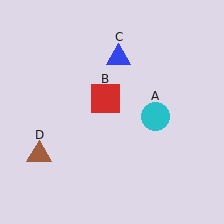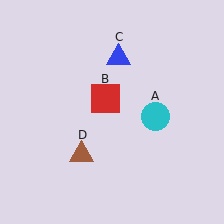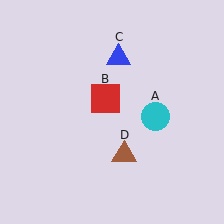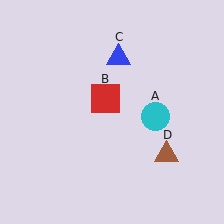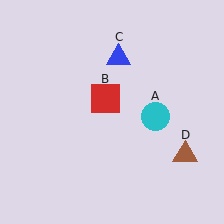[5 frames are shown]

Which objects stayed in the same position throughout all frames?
Cyan circle (object A) and red square (object B) and blue triangle (object C) remained stationary.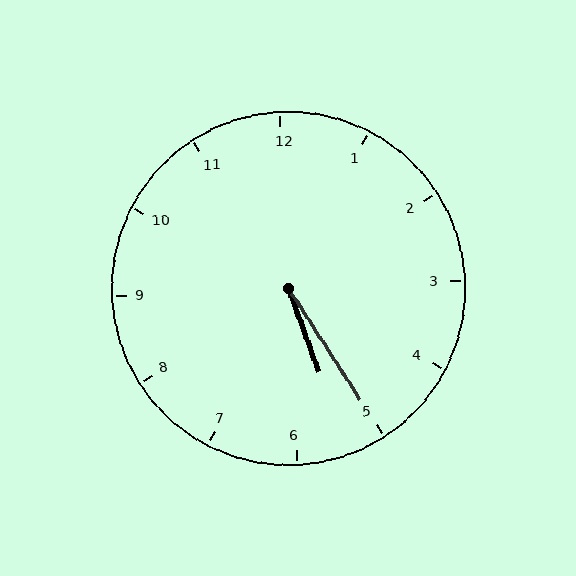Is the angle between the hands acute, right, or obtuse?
It is acute.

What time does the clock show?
5:25.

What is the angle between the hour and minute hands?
Approximately 12 degrees.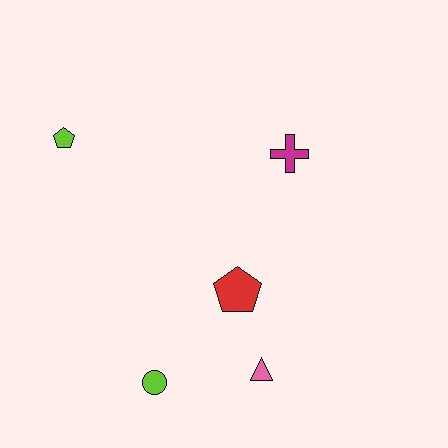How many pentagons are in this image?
There are 2 pentagons.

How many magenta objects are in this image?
There is 1 magenta object.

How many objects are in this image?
There are 5 objects.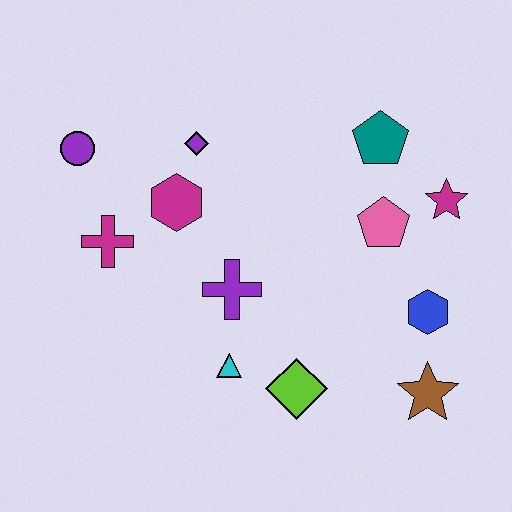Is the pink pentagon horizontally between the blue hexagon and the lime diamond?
Yes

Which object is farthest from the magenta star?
The purple circle is farthest from the magenta star.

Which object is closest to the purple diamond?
The magenta hexagon is closest to the purple diamond.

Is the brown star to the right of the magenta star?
No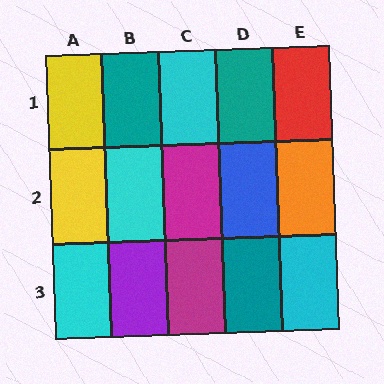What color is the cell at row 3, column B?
Purple.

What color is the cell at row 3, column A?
Cyan.